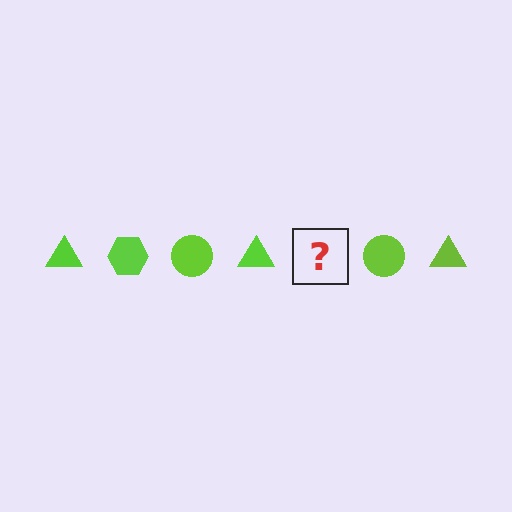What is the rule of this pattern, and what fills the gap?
The rule is that the pattern cycles through triangle, hexagon, circle shapes in lime. The gap should be filled with a lime hexagon.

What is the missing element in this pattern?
The missing element is a lime hexagon.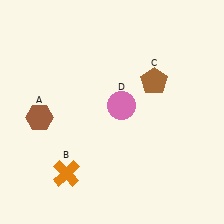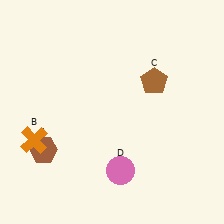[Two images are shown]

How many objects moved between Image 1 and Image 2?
3 objects moved between the two images.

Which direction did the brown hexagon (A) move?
The brown hexagon (A) moved down.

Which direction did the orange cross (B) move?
The orange cross (B) moved up.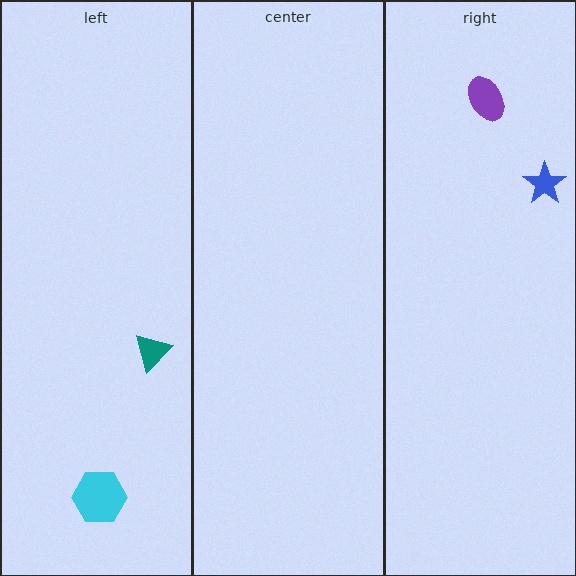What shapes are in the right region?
The blue star, the purple ellipse.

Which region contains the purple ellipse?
The right region.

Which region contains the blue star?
The right region.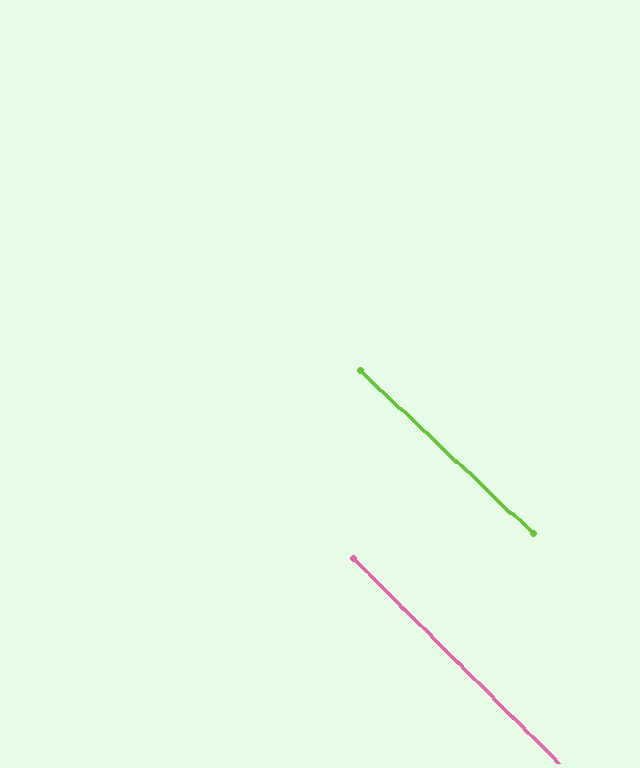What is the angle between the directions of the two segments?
Approximately 2 degrees.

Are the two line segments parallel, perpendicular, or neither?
Parallel — their directions differ by only 1.8°.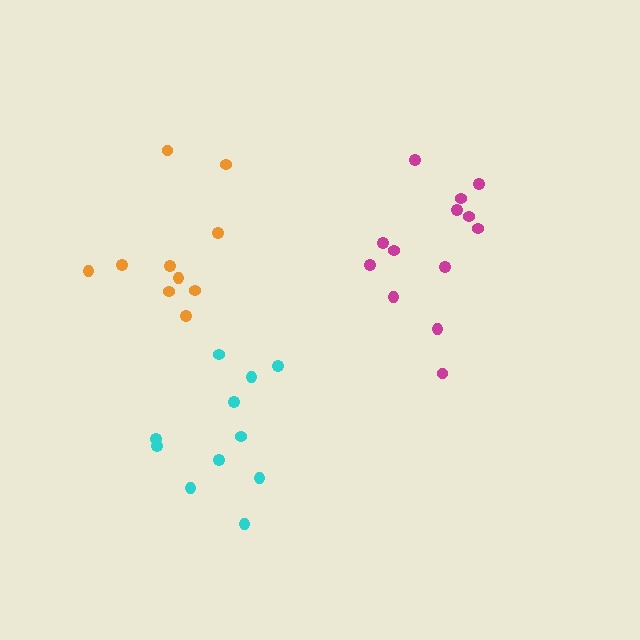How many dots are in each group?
Group 1: 11 dots, Group 2: 13 dots, Group 3: 10 dots (34 total).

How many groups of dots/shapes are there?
There are 3 groups.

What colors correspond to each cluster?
The clusters are colored: cyan, magenta, orange.